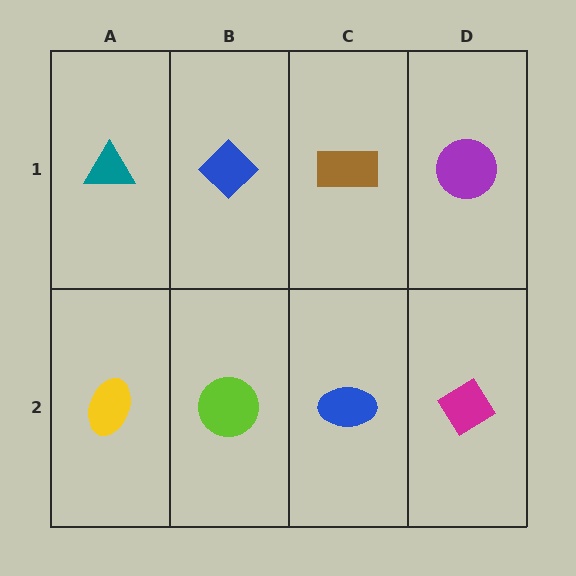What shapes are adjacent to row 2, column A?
A teal triangle (row 1, column A), a lime circle (row 2, column B).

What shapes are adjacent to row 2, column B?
A blue diamond (row 1, column B), a yellow ellipse (row 2, column A), a blue ellipse (row 2, column C).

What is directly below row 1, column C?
A blue ellipse.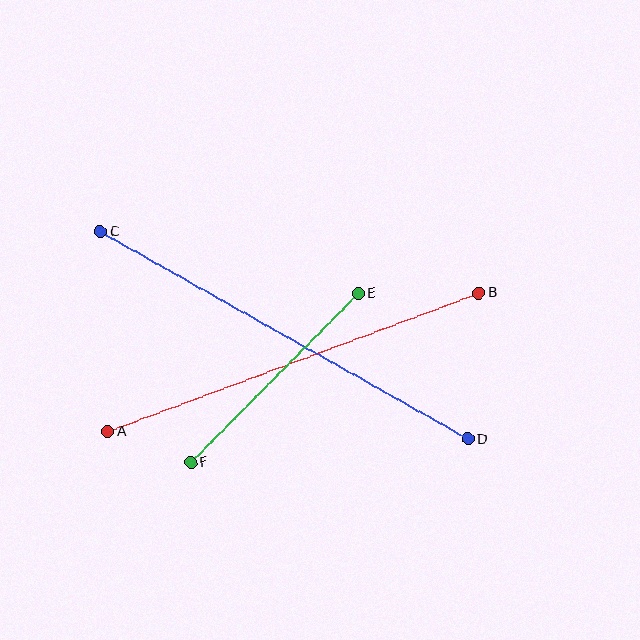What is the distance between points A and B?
The distance is approximately 396 pixels.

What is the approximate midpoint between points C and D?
The midpoint is at approximately (284, 335) pixels.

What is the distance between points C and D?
The distance is approximately 422 pixels.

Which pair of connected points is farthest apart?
Points C and D are farthest apart.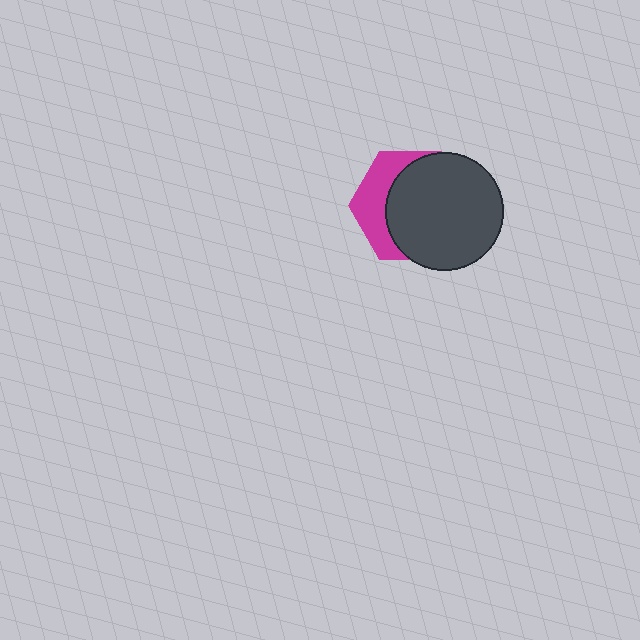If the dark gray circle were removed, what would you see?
You would see the complete magenta hexagon.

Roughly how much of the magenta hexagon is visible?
A small part of it is visible (roughly 34%).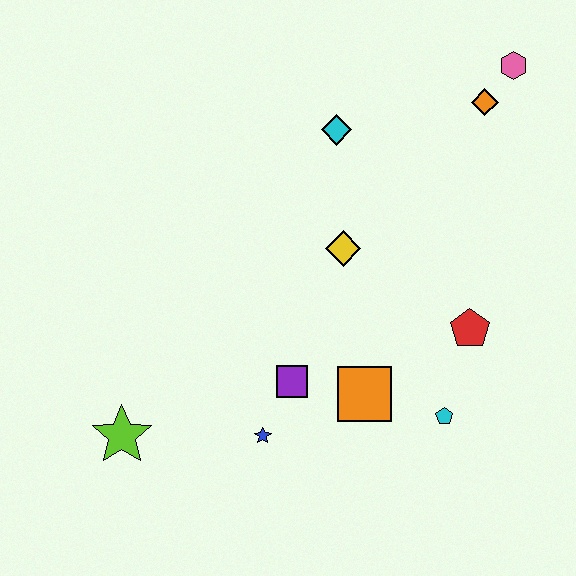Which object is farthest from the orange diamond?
The lime star is farthest from the orange diamond.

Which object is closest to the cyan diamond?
The yellow diamond is closest to the cyan diamond.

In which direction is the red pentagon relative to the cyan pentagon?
The red pentagon is above the cyan pentagon.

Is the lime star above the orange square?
No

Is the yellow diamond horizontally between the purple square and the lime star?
No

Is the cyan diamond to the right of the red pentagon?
No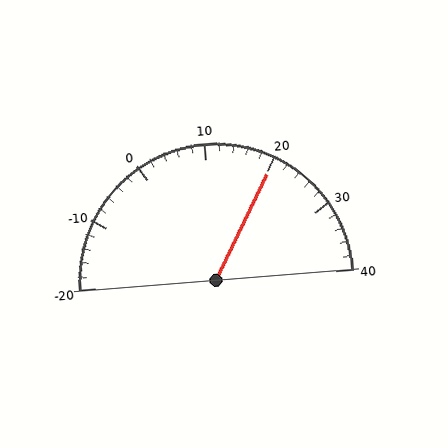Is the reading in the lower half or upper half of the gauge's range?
The reading is in the upper half of the range (-20 to 40).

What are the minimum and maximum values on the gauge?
The gauge ranges from -20 to 40.